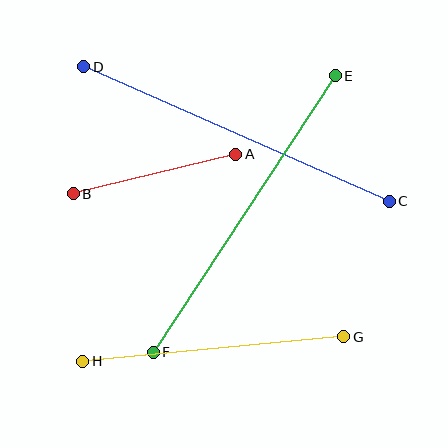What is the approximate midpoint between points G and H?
The midpoint is at approximately (213, 349) pixels.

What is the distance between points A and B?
The distance is approximately 167 pixels.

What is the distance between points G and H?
The distance is approximately 262 pixels.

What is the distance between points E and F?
The distance is approximately 331 pixels.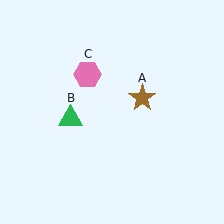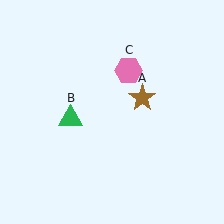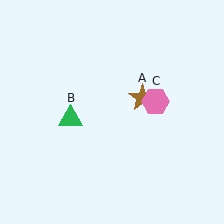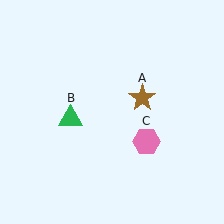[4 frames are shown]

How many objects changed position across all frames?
1 object changed position: pink hexagon (object C).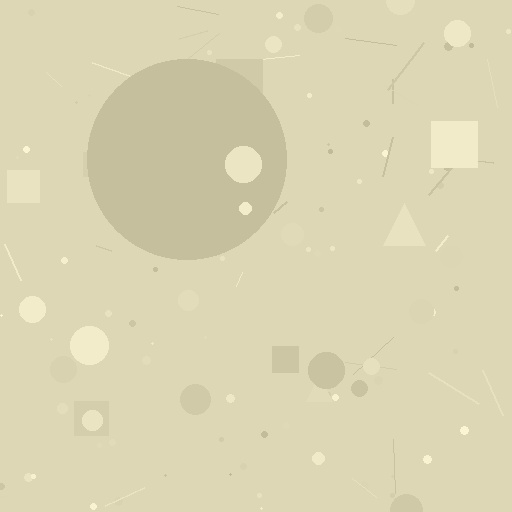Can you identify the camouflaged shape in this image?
The camouflaged shape is a circle.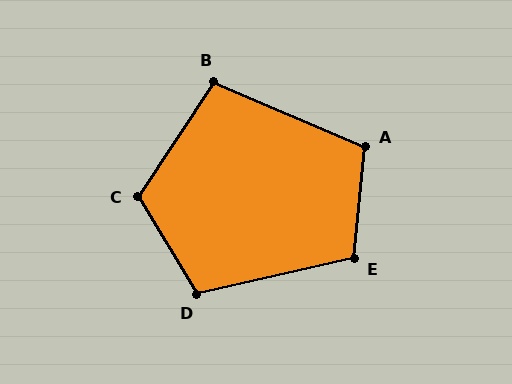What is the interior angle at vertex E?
Approximately 109 degrees (obtuse).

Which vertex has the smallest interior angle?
B, at approximately 100 degrees.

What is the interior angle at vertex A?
Approximately 108 degrees (obtuse).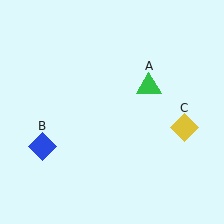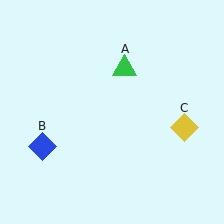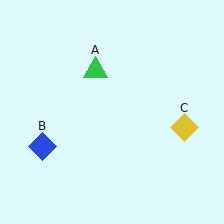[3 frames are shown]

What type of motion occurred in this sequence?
The green triangle (object A) rotated counterclockwise around the center of the scene.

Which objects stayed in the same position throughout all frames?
Blue diamond (object B) and yellow diamond (object C) remained stationary.